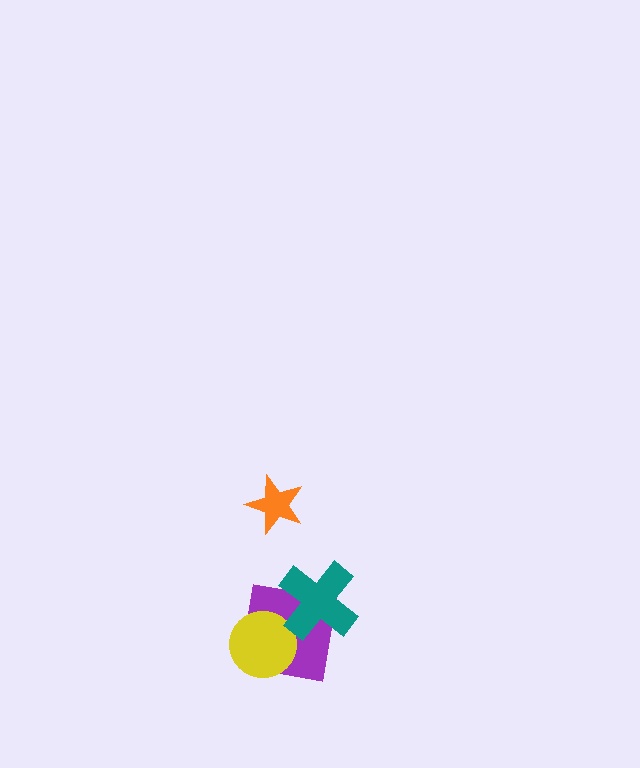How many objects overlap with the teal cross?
1 object overlaps with the teal cross.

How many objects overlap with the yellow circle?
1 object overlaps with the yellow circle.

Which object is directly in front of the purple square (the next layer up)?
The yellow circle is directly in front of the purple square.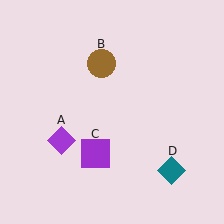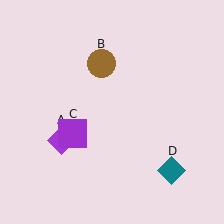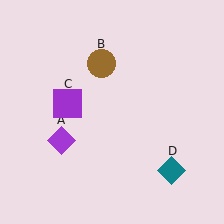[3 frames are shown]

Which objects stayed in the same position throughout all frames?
Purple diamond (object A) and brown circle (object B) and teal diamond (object D) remained stationary.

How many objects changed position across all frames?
1 object changed position: purple square (object C).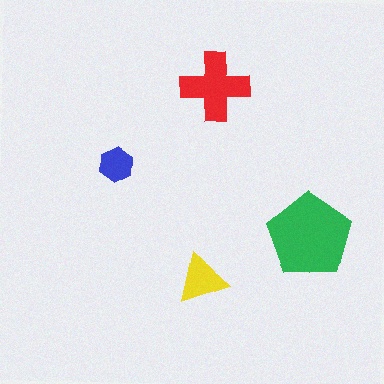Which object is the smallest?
The blue hexagon.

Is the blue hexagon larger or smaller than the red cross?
Smaller.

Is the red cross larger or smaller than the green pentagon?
Smaller.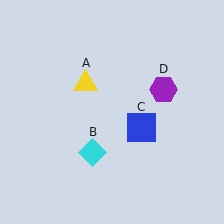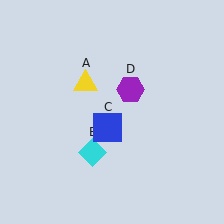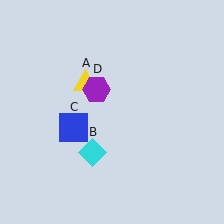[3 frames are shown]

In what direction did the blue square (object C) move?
The blue square (object C) moved left.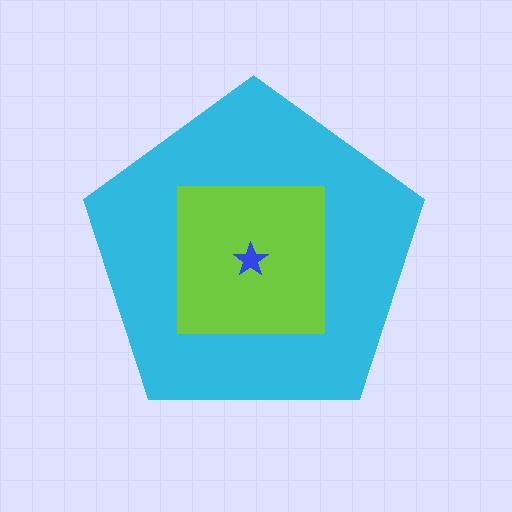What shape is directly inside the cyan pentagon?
The lime square.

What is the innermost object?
The blue star.